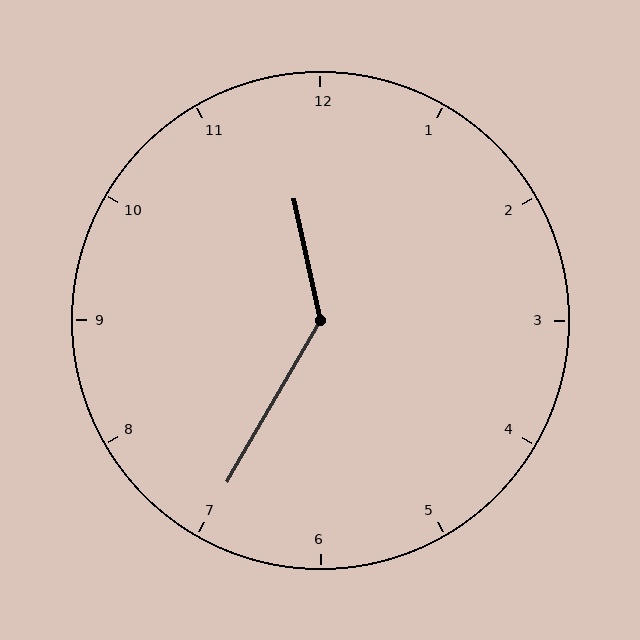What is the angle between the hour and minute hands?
Approximately 138 degrees.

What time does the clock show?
11:35.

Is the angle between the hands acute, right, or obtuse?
It is obtuse.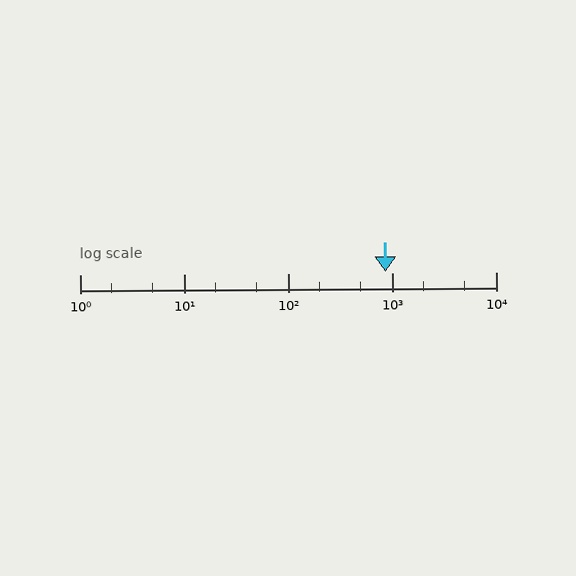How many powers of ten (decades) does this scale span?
The scale spans 4 decades, from 1 to 10000.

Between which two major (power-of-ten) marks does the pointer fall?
The pointer is between 100 and 1000.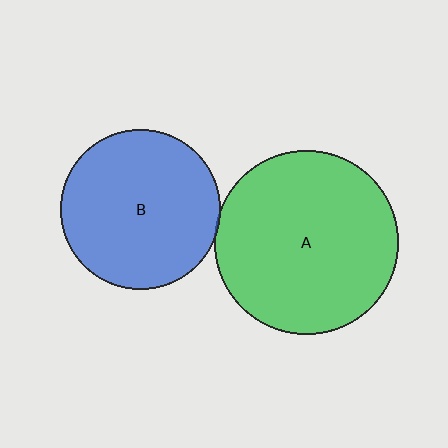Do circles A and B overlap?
Yes.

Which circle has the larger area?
Circle A (green).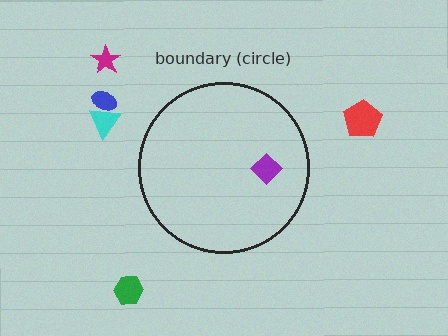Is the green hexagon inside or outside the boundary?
Outside.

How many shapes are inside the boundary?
1 inside, 5 outside.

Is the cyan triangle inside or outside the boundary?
Outside.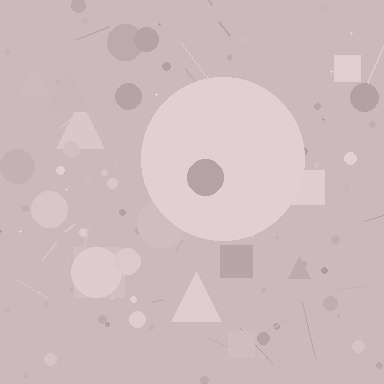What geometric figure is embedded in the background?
A circle is embedded in the background.